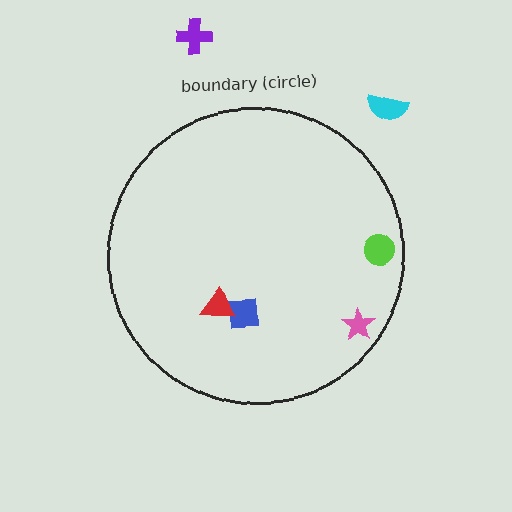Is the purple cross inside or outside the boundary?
Outside.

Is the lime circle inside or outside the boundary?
Inside.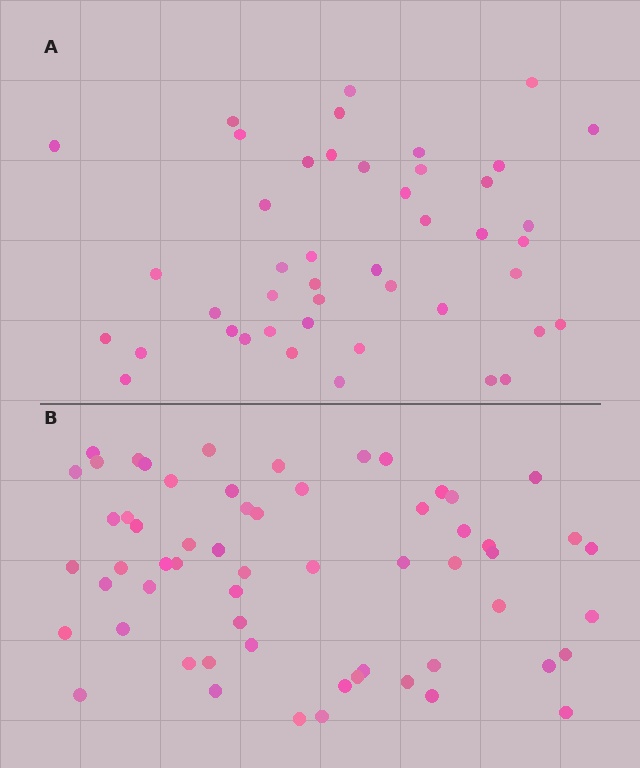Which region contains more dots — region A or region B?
Region B (the bottom region) has more dots.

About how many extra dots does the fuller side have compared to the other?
Region B has approximately 15 more dots than region A.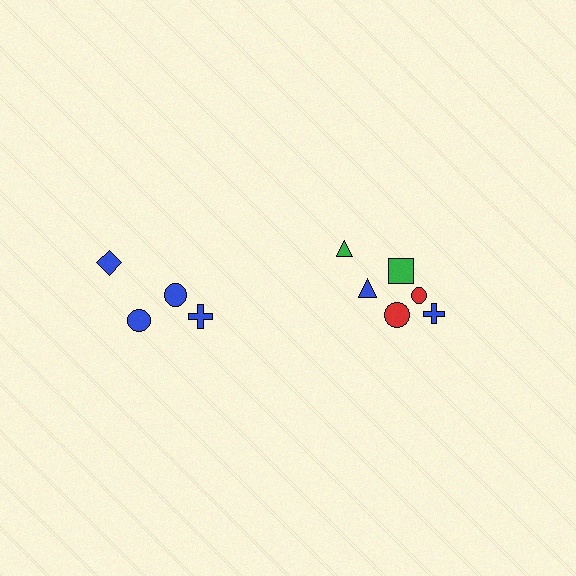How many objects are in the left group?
There are 4 objects.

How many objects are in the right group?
There are 6 objects.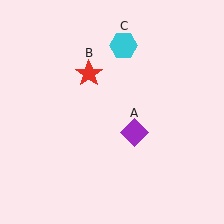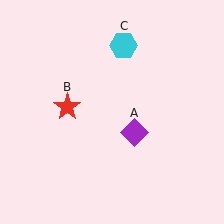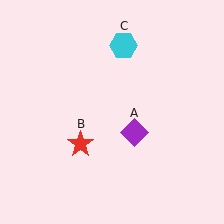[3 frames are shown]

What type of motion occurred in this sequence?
The red star (object B) rotated counterclockwise around the center of the scene.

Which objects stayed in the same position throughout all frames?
Purple diamond (object A) and cyan hexagon (object C) remained stationary.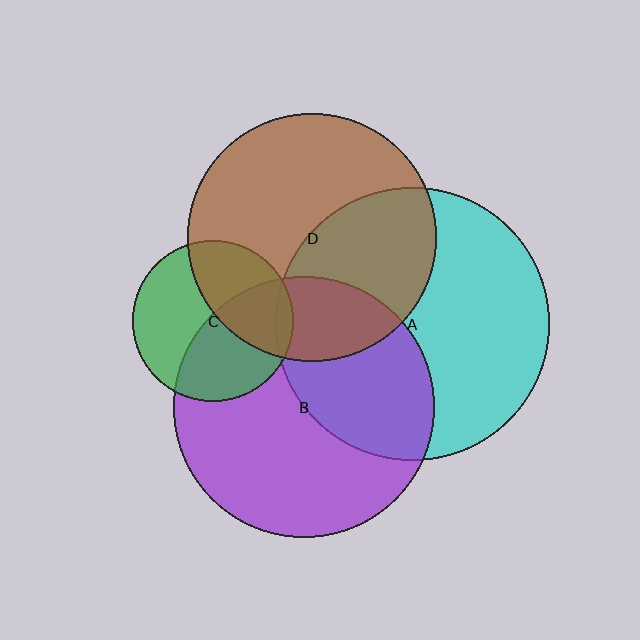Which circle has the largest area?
Circle A (cyan).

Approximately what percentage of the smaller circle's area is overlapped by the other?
Approximately 40%.